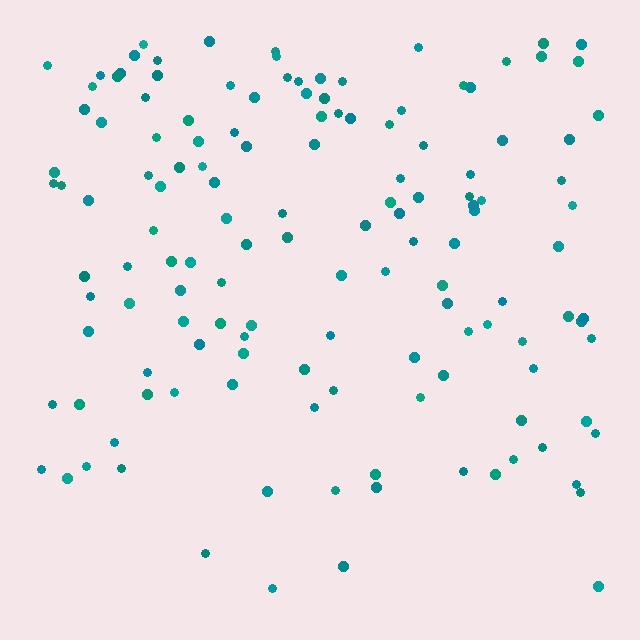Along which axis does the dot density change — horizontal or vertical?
Vertical.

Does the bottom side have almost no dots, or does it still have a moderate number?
Still a moderate number, just noticeably fewer than the top.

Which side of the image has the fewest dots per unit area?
The bottom.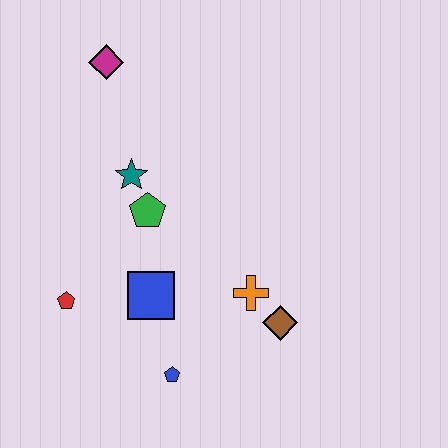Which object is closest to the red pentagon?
The blue square is closest to the red pentagon.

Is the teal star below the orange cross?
No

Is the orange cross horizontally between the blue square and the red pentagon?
No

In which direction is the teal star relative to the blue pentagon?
The teal star is above the blue pentagon.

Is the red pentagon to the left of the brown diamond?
Yes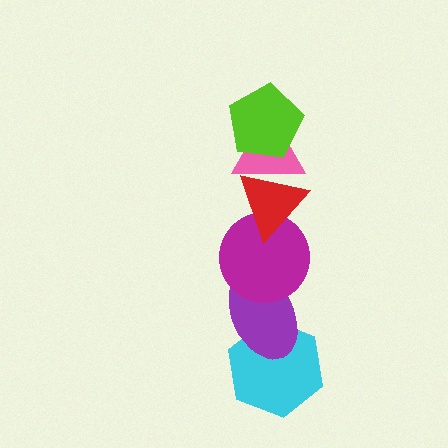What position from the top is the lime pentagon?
The lime pentagon is 1st from the top.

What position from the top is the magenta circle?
The magenta circle is 4th from the top.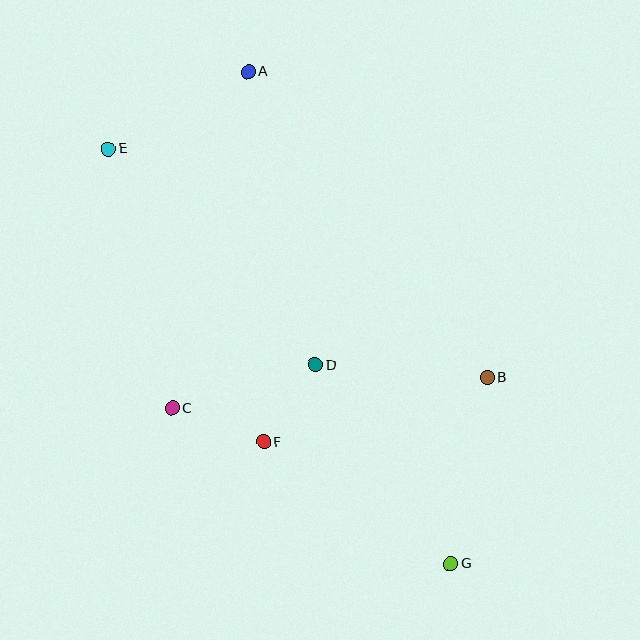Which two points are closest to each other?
Points D and F are closest to each other.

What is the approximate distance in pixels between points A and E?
The distance between A and E is approximately 160 pixels.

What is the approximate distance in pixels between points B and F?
The distance between B and F is approximately 233 pixels.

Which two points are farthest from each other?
Points E and G are farthest from each other.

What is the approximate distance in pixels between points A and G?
The distance between A and G is approximately 532 pixels.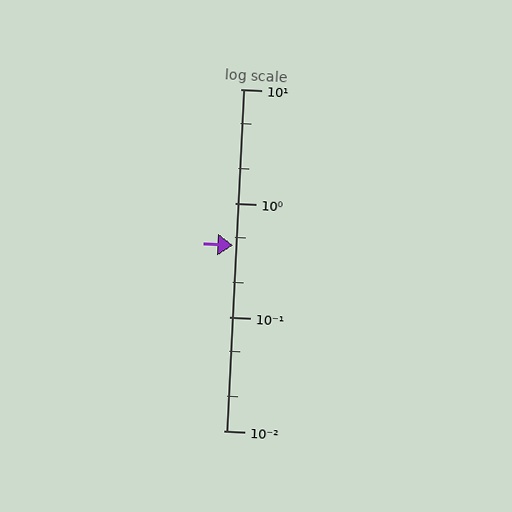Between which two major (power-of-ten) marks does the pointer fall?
The pointer is between 0.1 and 1.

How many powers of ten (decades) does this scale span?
The scale spans 3 decades, from 0.01 to 10.